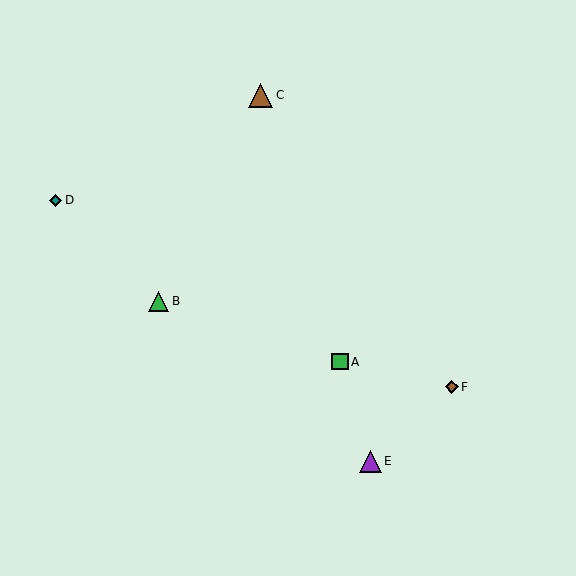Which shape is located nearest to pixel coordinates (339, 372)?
The green square (labeled A) at (340, 362) is nearest to that location.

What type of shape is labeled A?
Shape A is a green square.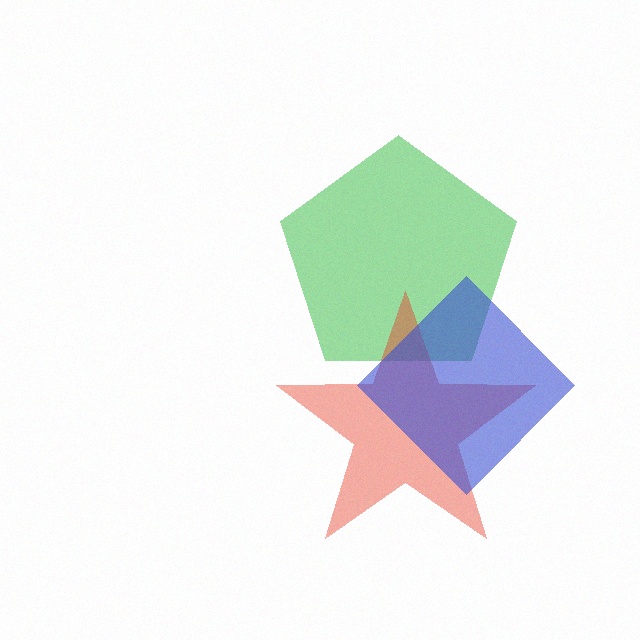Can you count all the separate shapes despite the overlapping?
Yes, there are 3 separate shapes.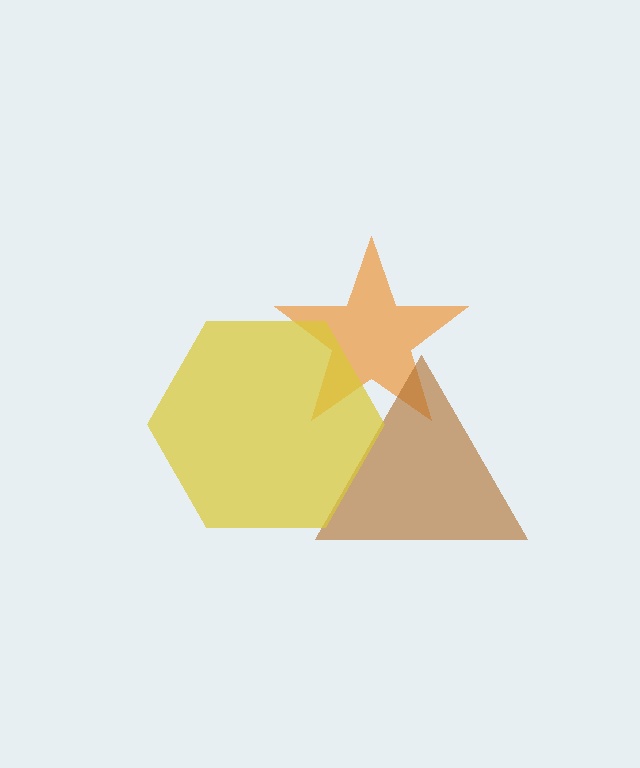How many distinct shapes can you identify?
There are 3 distinct shapes: an orange star, a brown triangle, a yellow hexagon.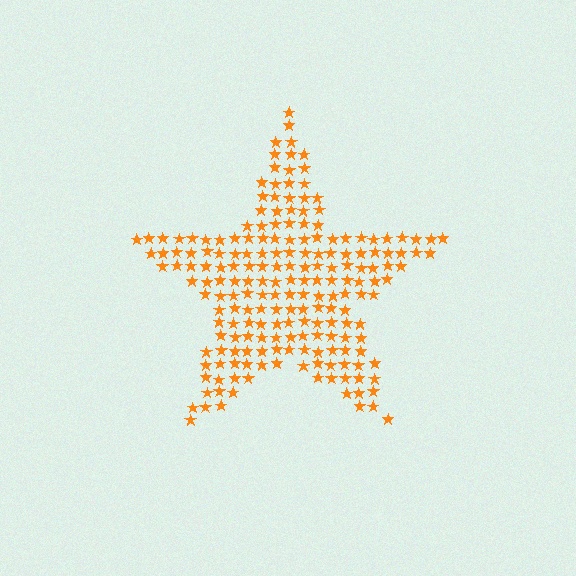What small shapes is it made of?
It is made of small stars.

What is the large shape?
The large shape is a star.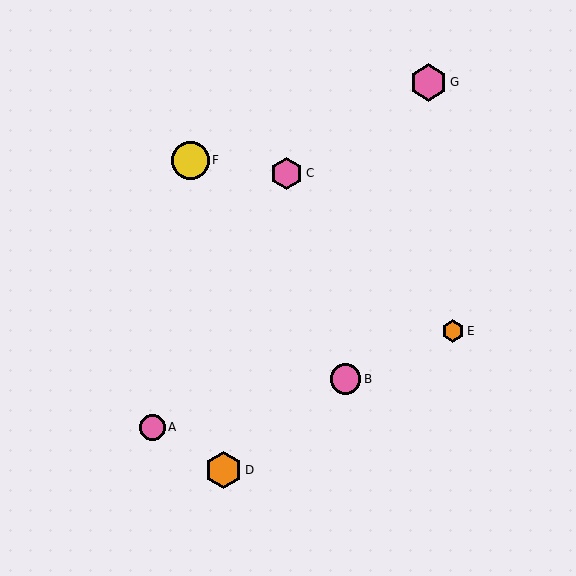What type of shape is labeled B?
Shape B is a pink circle.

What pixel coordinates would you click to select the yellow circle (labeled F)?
Click at (191, 160) to select the yellow circle F.